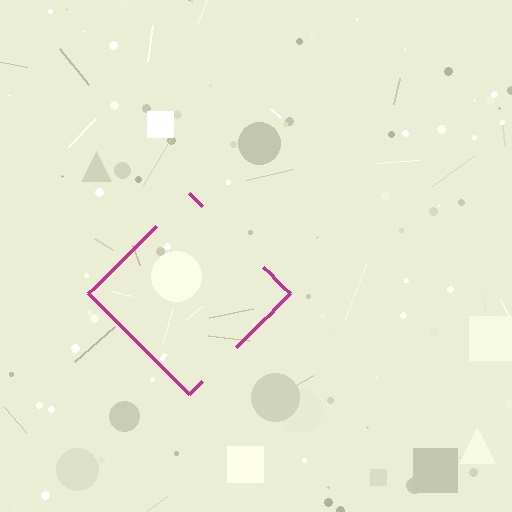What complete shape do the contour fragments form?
The contour fragments form a diamond.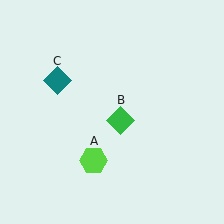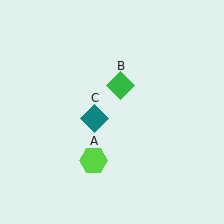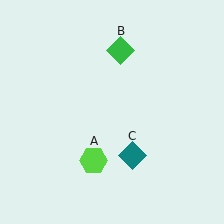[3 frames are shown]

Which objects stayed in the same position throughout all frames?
Lime hexagon (object A) remained stationary.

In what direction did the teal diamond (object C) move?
The teal diamond (object C) moved down and to the right.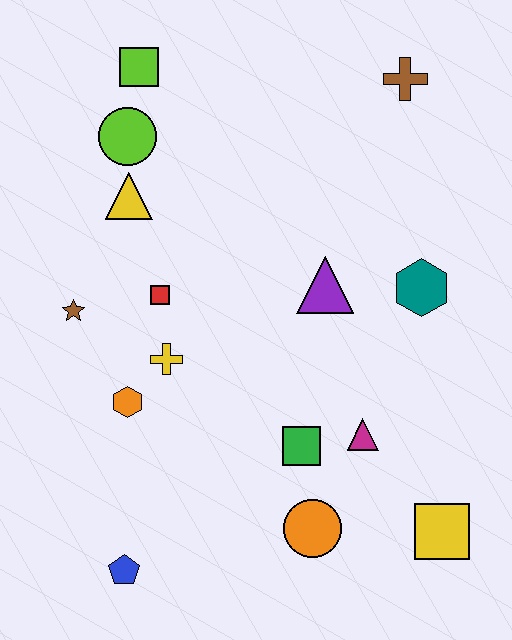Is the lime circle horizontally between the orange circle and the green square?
No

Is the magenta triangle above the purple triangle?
No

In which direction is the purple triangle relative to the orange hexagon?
The purple triangle is to the right of the orange hexagon.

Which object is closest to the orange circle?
The green square is closest to the orange circle.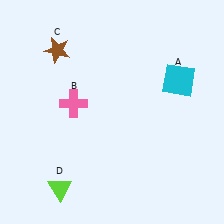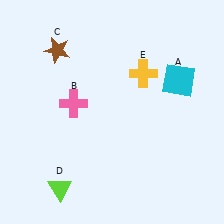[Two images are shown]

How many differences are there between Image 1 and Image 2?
There is 1 difference between the two images.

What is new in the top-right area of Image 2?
A yellow cross (E) was added in the top-right area of Image 2.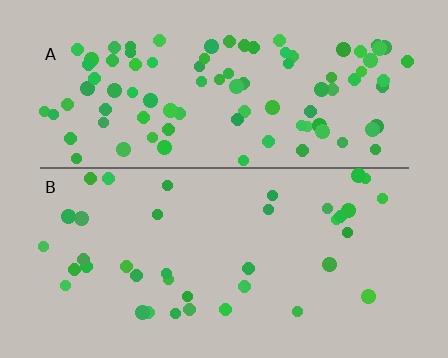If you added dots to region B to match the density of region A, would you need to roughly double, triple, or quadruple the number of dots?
Approximately double.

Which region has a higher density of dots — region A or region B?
A (the top).